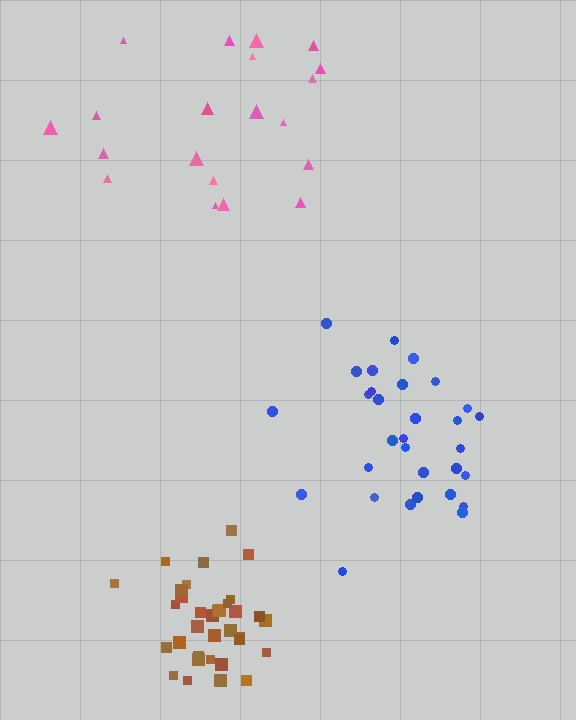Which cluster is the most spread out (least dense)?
Pink.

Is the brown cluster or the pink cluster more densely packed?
Brown.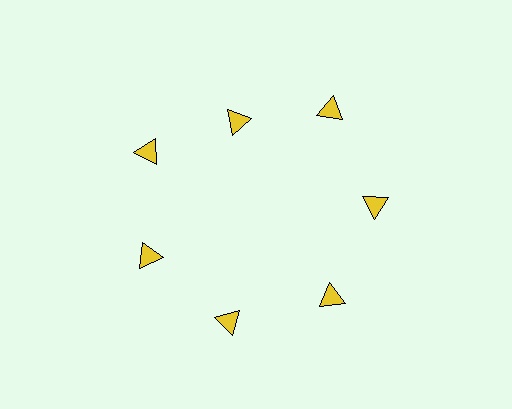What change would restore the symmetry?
The symmetry would be restored by moving it outward, back onto the ring so that all 7 triangles sit at equal angles and equal distance from the center.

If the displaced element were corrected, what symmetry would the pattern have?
It would have 7-fold rotational symmetry — the pattern would map onto itself every 51 degrees.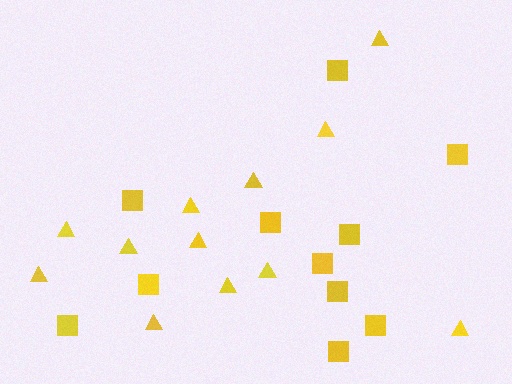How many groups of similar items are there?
There are 2 groups: one group of triangles (12) and one group of squares (11).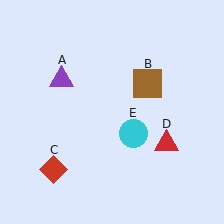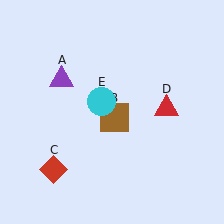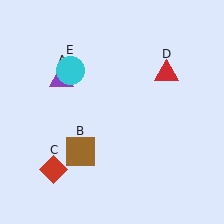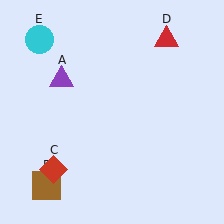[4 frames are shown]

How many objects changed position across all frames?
3 objects changed position: brown square (object B), red triangle (object D), cyan circle (object E).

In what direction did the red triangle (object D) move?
The red triangle (object D) moved up.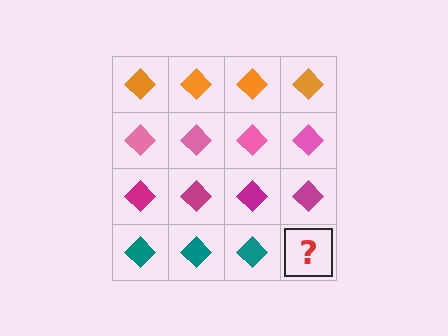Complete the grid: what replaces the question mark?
The question mark should be replaced with a teal diamond.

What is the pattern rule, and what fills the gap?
The rule is that each row has a consistent color. The gap should be filled with a teal diamond.